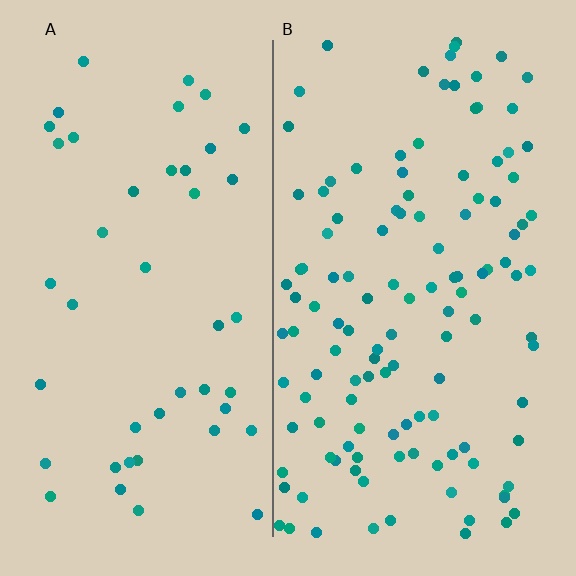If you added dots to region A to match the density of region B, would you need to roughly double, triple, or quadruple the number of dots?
Approximately triple.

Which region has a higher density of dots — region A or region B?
B (the right).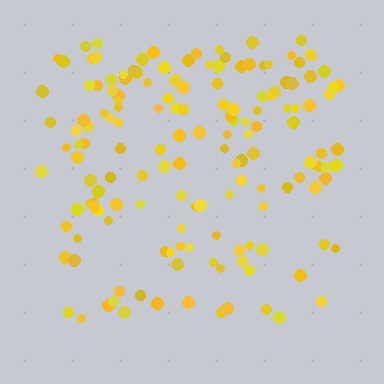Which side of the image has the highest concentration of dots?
The top.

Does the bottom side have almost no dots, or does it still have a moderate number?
Still a moderate number, just noticeably fewer than the top.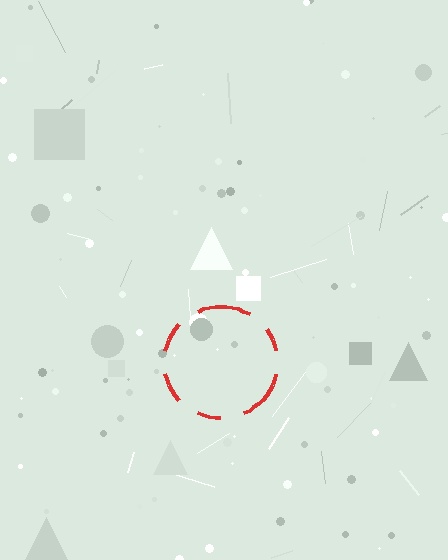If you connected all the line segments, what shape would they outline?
They would outline a circle.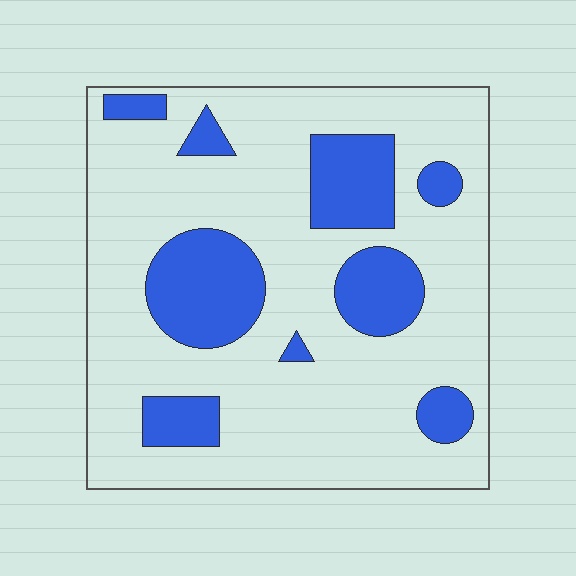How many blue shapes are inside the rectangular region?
9.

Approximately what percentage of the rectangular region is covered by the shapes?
Approximately 25%.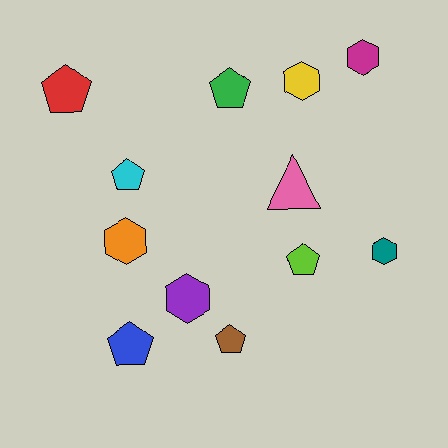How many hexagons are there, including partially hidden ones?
There are 5 hexagons.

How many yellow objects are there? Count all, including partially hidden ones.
There is 1 yellow object.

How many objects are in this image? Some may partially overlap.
There are 12 objects.